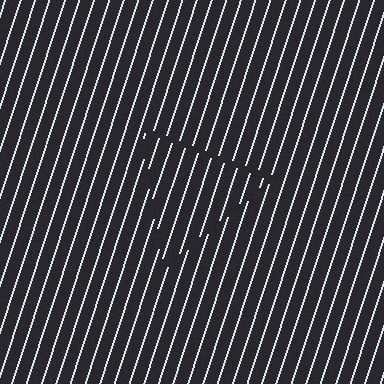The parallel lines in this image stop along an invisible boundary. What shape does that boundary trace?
An illusory triangle. The interior of the shape contains the same grating, shifted by half a period — the contour is defined by the phase discontinuity where line-ends from the inner and outer gratings abut.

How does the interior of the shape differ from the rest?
The interior of the shape contains the same grating, shifted by half a period — the contour is defined by the phase discontinuity where line-ends from the inner and outer gratings abut.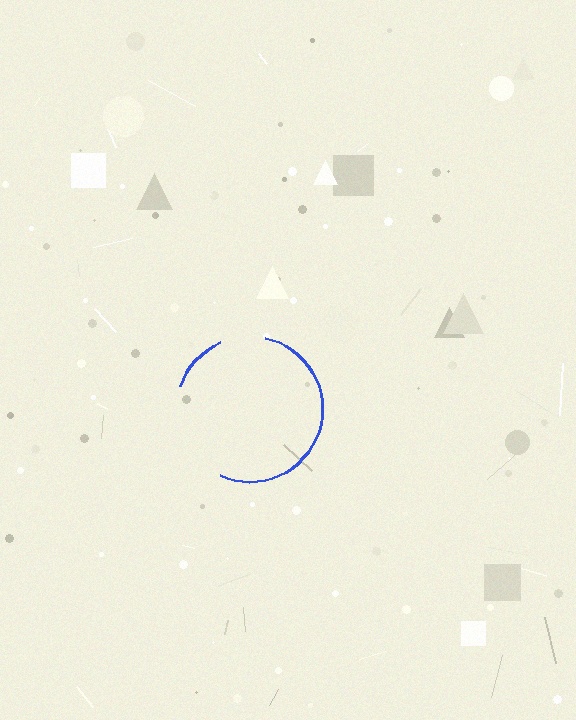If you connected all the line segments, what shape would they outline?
They would outline a circle.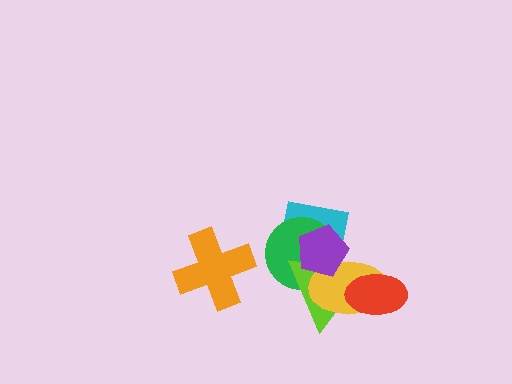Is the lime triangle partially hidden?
Yes, it is partially covered by another shape.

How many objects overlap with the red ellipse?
2 objects overlap with the red ellipse.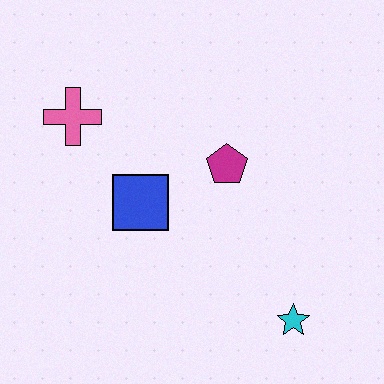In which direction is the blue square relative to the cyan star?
The blue square is to the left of the cyan star.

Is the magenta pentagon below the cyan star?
No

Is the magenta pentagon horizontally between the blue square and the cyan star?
Yes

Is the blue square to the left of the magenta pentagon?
Yes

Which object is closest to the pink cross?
The blue square is closest to the pink cross.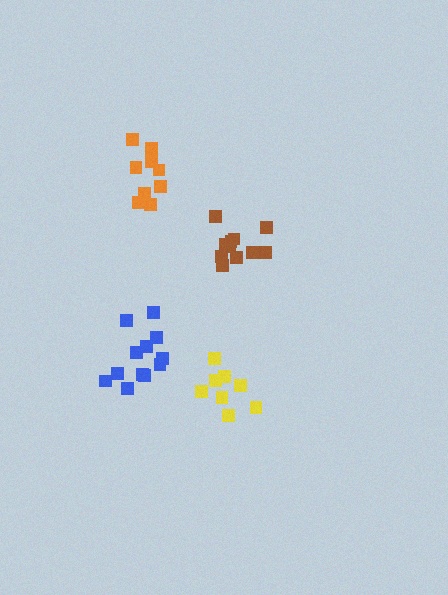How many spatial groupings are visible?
There are 4 spatial groupings.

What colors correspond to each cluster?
The clusters are colored: brown, yellow, orange, blue.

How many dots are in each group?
Group 1: 11 dots, Group 2: 8 dots, Group 3: 9 dots, Group 4: 12 dots (40 total).